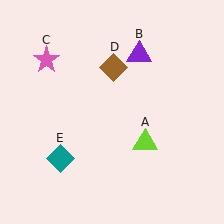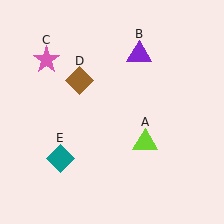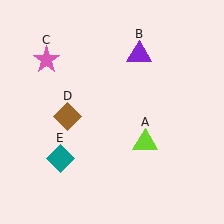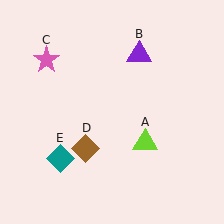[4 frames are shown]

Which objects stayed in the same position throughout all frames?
Lime triangle (object A) and purple triangle (object B) and pink star (object C) and teal diamond (object E) remained stationary.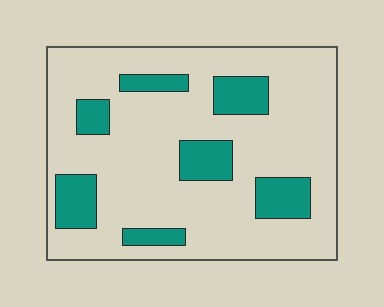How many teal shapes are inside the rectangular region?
7.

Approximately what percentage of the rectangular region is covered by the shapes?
Approximately 20%.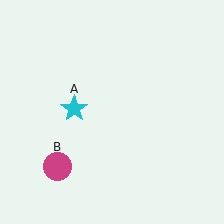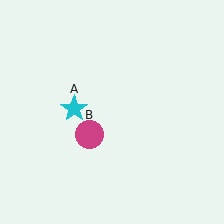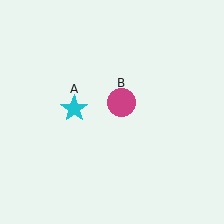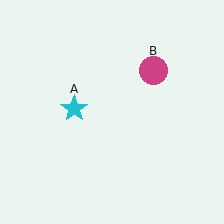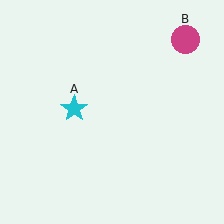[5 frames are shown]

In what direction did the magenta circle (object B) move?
The magenta circle (object B) moved up and to the right.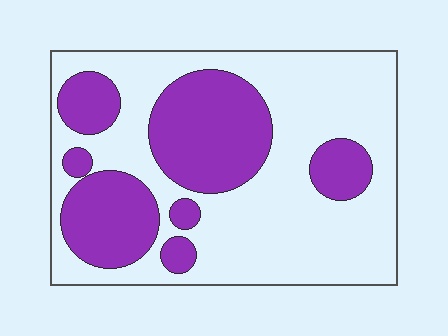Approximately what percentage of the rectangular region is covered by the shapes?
Approximately 35%.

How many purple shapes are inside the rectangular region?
7.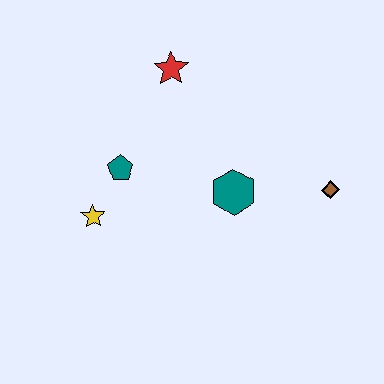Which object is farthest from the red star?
The brown diamond is farthest from the red star.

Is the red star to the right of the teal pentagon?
Yes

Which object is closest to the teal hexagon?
The brown diamond is closest to the teal hexagon.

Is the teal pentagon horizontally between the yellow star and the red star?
Yes